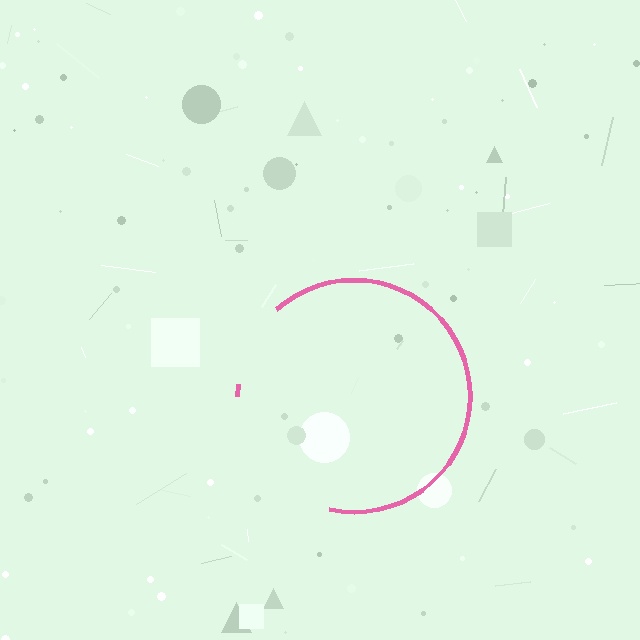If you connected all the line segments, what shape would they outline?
They would outline a circle.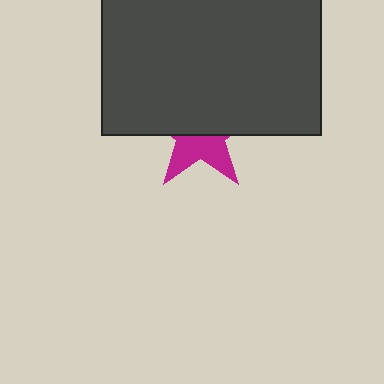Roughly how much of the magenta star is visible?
A small part of it is visible (roughly 41%).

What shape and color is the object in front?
The object in front is a dark gray rectangle.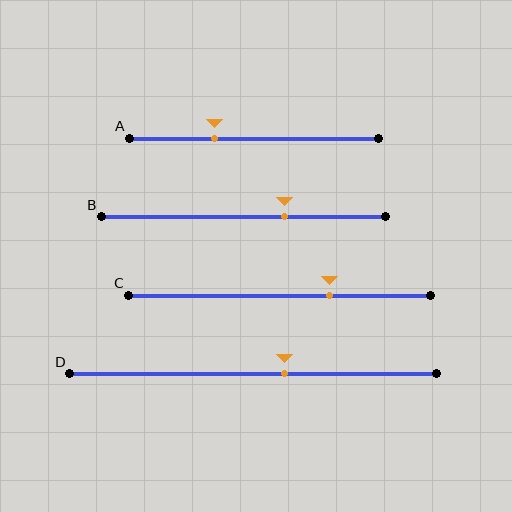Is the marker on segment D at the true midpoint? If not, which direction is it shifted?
No, the marker on segment D is shifted to the right by about 9% of the segment length.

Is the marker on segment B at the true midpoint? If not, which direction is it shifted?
No, the marker on segment B is shifted to the right by about 14% of the segment length.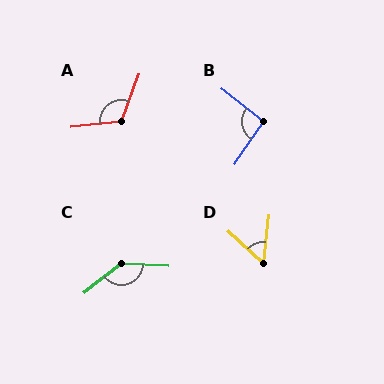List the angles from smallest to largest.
D (54°), B (93°), A (117°), C (140°).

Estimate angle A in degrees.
Approximately 117 degrees.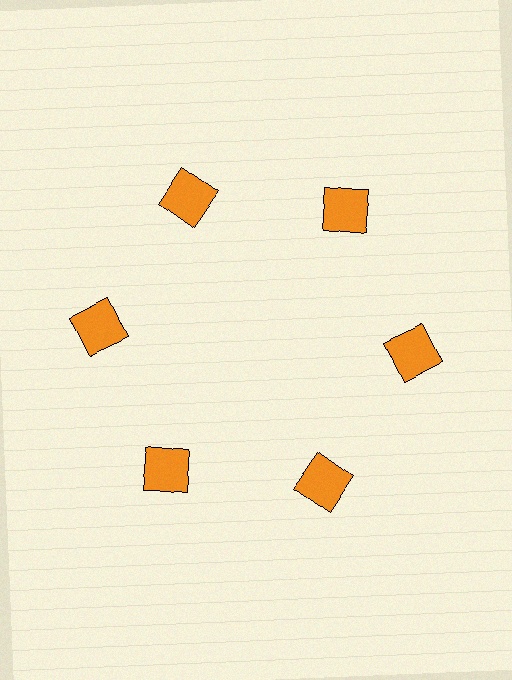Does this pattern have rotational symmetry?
Yes, this pattern has 6-fold rotational symmetry. It looks the same after rotating 60 degrees around the center.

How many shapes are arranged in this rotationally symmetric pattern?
There are 6 shapes, arranged in 6 groups of 1.